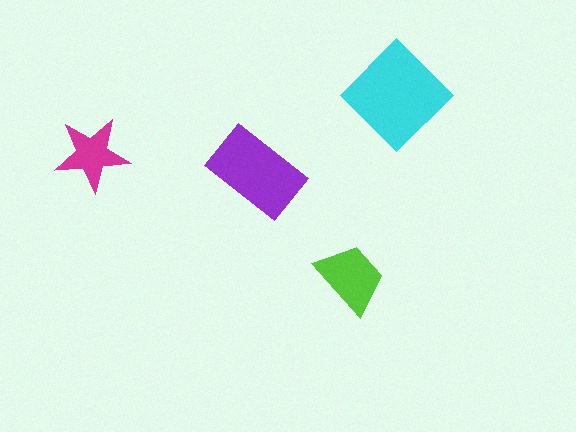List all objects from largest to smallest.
The cyan diamond, the purple rectangle, the lime trapezoid, the magenta star.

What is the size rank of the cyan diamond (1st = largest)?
1st.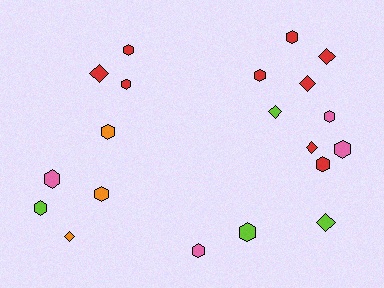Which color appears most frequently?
Red, with 9 objects.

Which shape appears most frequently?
Hexagon, with 13 objects.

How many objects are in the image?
There are 20 objects.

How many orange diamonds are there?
There is 1 orange diamond.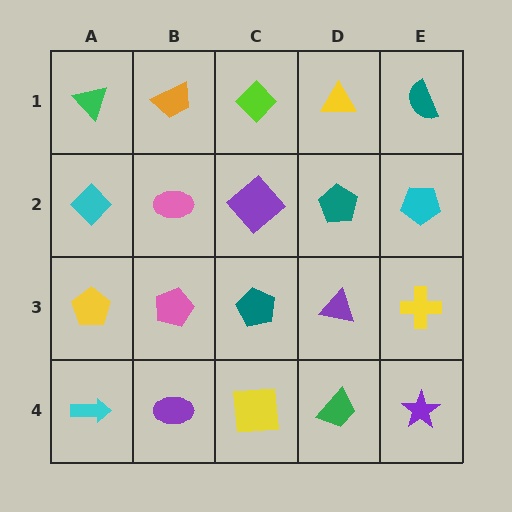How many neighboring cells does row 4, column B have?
3.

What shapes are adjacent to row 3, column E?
A cyan pentagon (row 2, column E), a purple star (row 4, column E), a purple triangle (row 3, column D).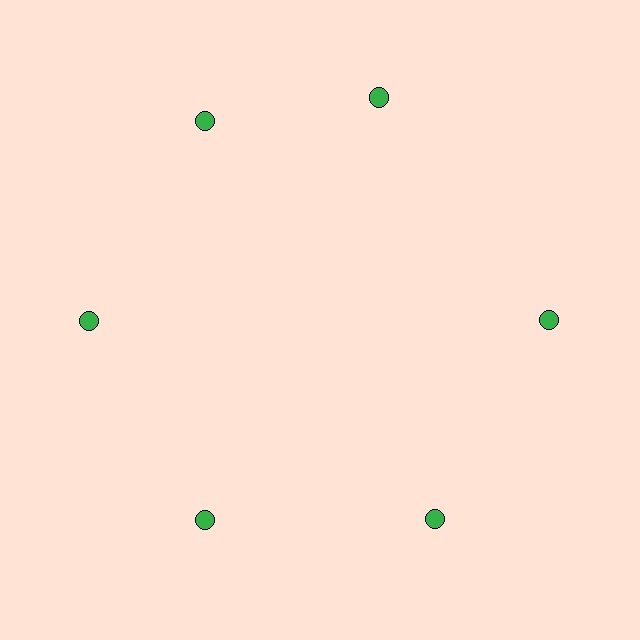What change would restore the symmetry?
The symmetry would be restored by rotating it back into even spacing with its neighbors so that all 6 circles sit at equal angles and equal distance from the center.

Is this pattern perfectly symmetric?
No. The 6 green circles are arranged in a ring, but one element near the 1 o'clock position is rotated out of alignment along the ring, breaking the 6-fold rotational symmetry.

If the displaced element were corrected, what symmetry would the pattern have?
It would have 6-fold rotational symmetry — the pattern would map onto itself every 60 degrees.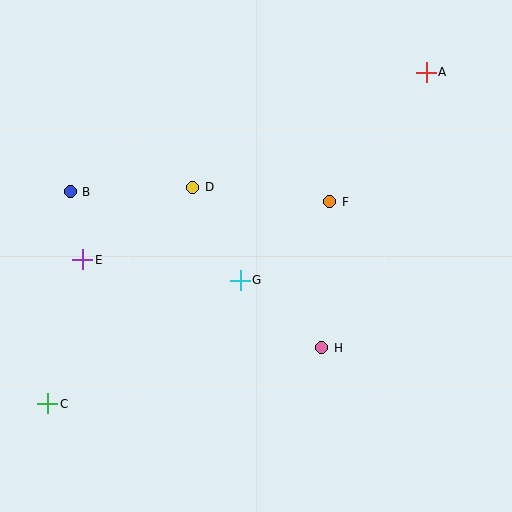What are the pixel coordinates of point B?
Point B is at (70, 192).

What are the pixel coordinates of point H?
Point H is at (322, 348).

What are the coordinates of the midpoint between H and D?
The midpoint between H and D is at (257, 267).